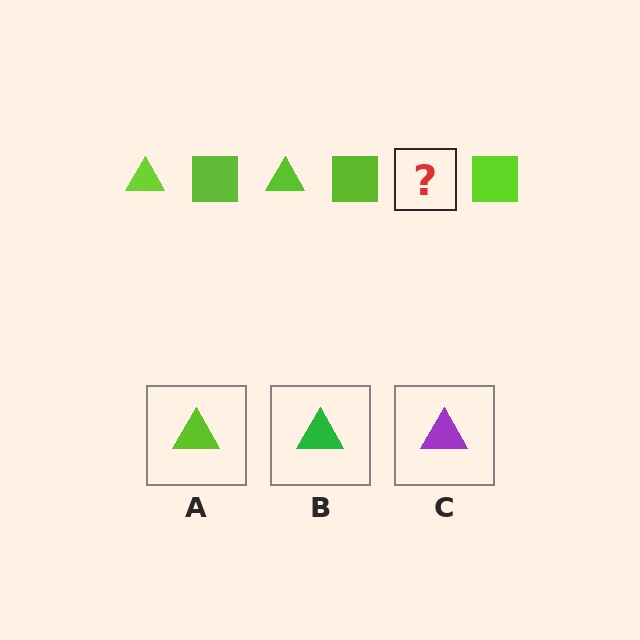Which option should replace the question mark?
Option A.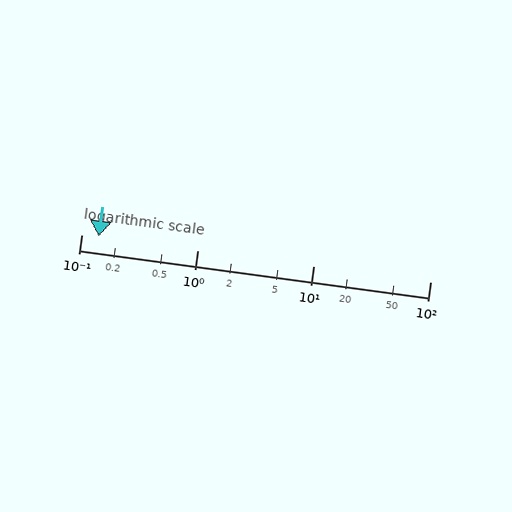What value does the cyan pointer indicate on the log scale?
The pointer indicates approximately 0.14.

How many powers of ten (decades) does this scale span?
The scale spans 3 decades, from 0.1 to 100.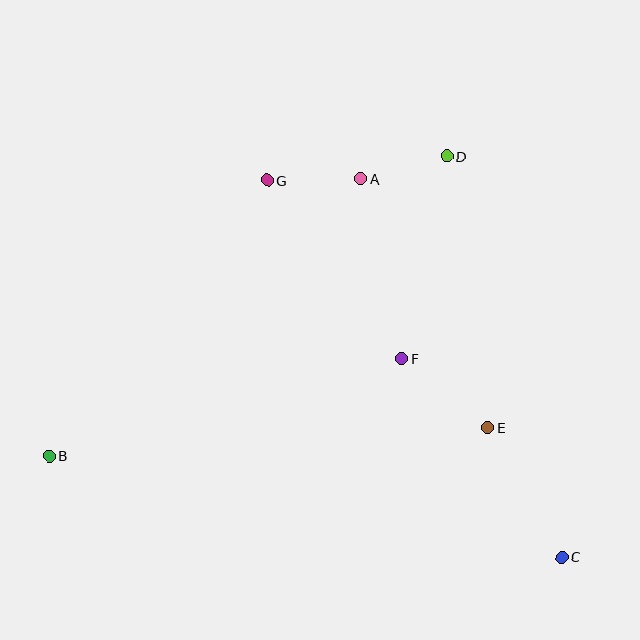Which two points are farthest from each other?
Points B and C are farthest from each other.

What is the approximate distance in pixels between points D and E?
The distance between D and E is approximately 274 pixels.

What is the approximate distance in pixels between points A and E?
The distance between A and E is approximately 279 pixels.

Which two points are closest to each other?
Points A and D are closest to each other.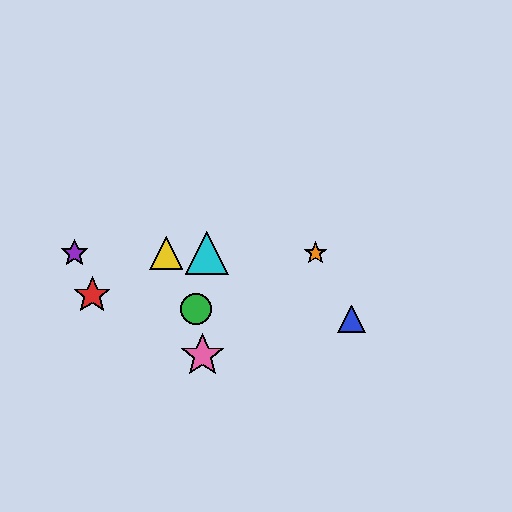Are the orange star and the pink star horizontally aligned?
No, the orange star is at y≈253 and the pink star is at y≈356.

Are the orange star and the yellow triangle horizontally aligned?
Yes, both are at y≈253.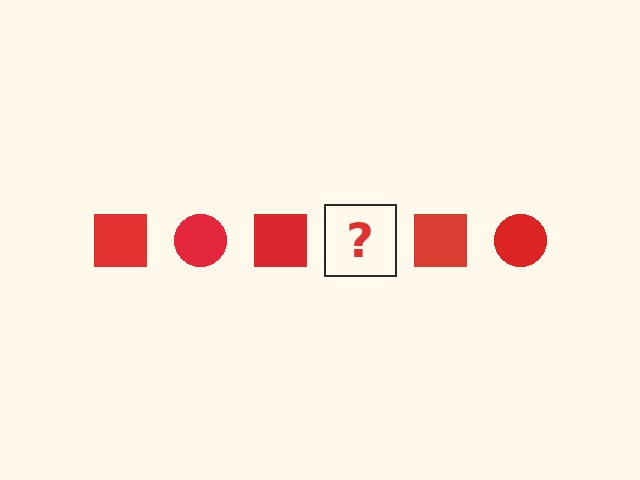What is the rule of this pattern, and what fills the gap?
The rule is that the pattern cycles through square, circle shapes in red. The gap should be filled with a red circle.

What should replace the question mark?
The question mark should be replaced with a red circle.